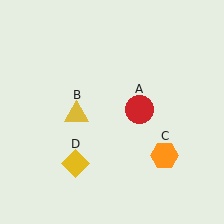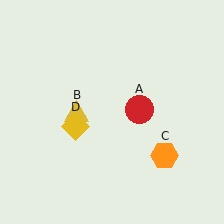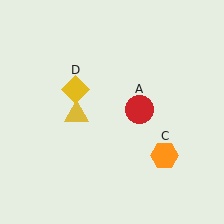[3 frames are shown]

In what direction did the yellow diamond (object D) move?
The yellow diamond (object D) moved up.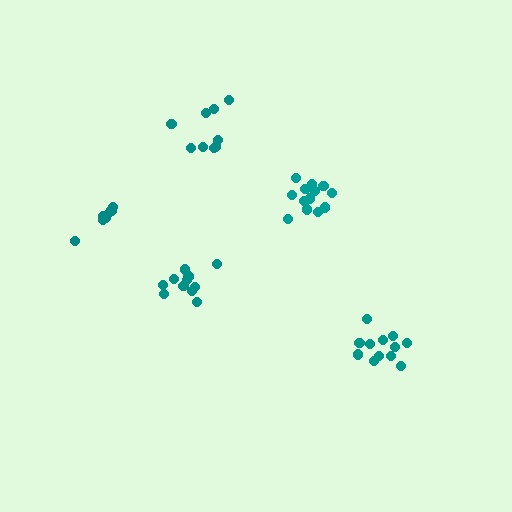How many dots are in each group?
Group 1: 12 dots, Group 2: 13 dots, Group 3: 12 dots, Group 4: 9 dots, Group 5: 8 dots (54 total).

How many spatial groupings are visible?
There are 5 spatial groupings.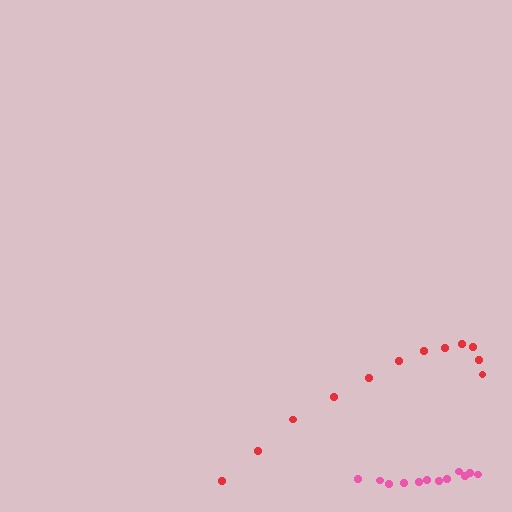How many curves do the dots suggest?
There are 2 distinct paths.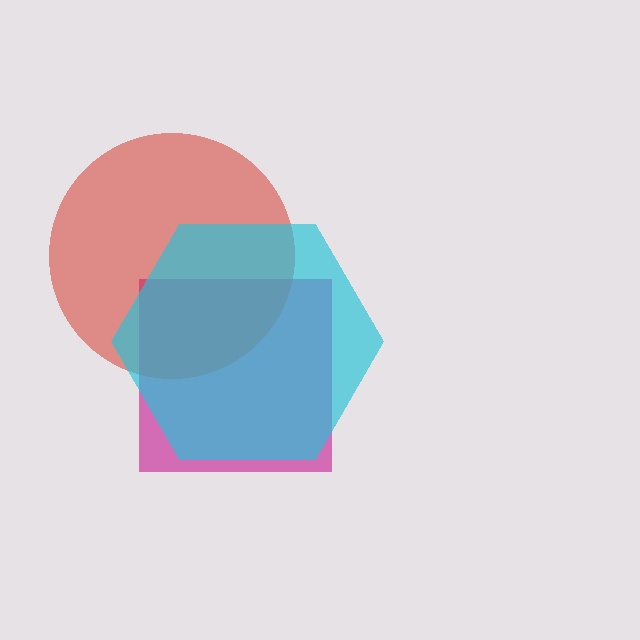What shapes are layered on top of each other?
The layered shapes are: a magenta square, a red circle, a cyan hexagon.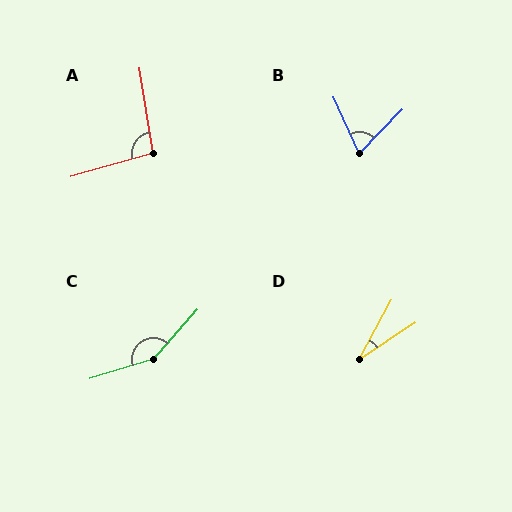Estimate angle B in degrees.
Approximately 69 degrees.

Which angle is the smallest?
D, at approximately 27 degrees.